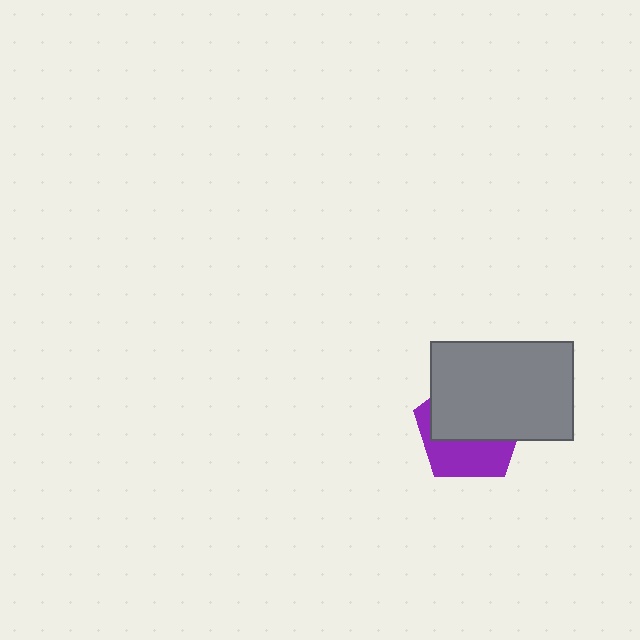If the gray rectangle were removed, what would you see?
You would see the complete purple pentagon.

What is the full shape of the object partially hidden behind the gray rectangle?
The partially hidden object is a purple pentagon.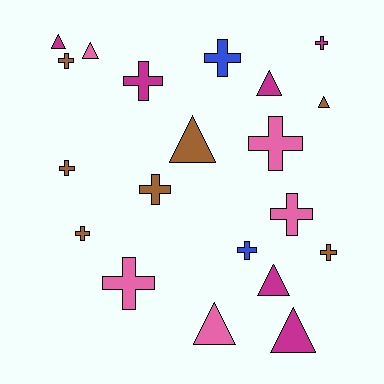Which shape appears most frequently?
Cross, with 12 objects.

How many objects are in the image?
There are 20 objects.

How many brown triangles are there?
There are 2 brown triangles.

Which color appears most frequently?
Brown, with 7 objects.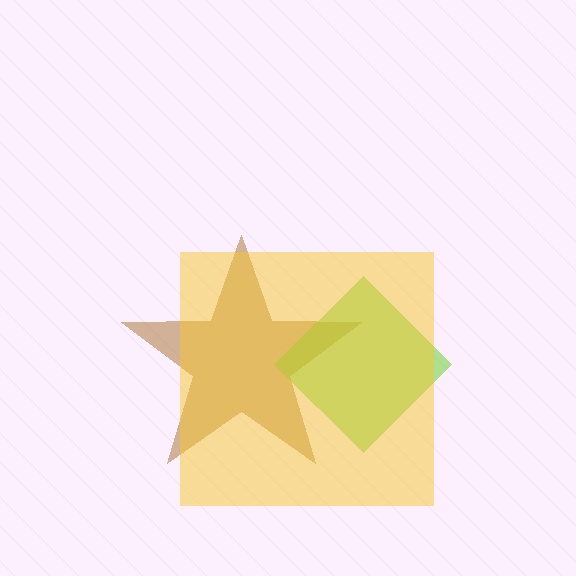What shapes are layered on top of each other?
The layered shapes are: a brown star, a lime diamond, a yellow square.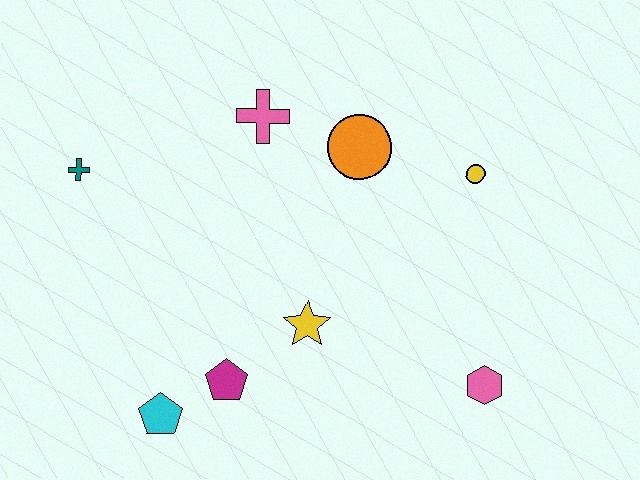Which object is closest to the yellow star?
The magenta pentagon is closest to the yellow star.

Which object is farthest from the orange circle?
The cyan pentagon is farthest from the orange circle.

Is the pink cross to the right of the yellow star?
No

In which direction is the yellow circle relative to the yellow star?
The yellow circle is to the right of the yellow star.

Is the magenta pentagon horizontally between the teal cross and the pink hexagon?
Yes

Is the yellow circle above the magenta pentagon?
Yes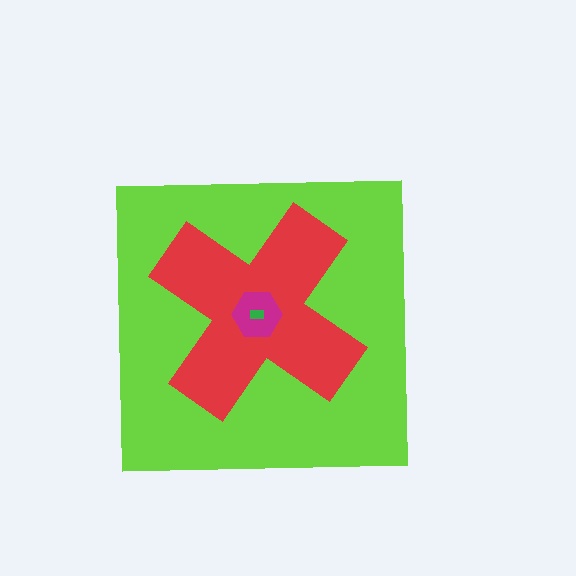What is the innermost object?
The green rectangle.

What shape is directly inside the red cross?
The magenta hexagon.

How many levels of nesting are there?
4.